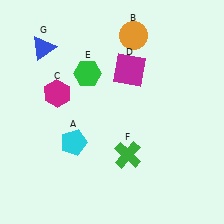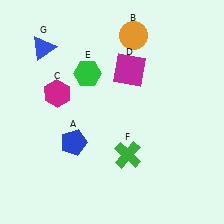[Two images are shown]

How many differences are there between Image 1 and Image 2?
There is 1 difference between the two images.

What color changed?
The pentagon (A) changed from cyan in Image 1 to blue in Image 2.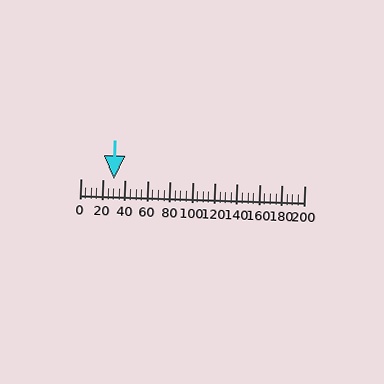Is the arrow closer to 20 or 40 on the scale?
The arrow is closer to 20.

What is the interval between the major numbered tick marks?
The major tick marks are spaced 20 units apart.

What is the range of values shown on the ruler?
The ruler shows values from 0 to 200.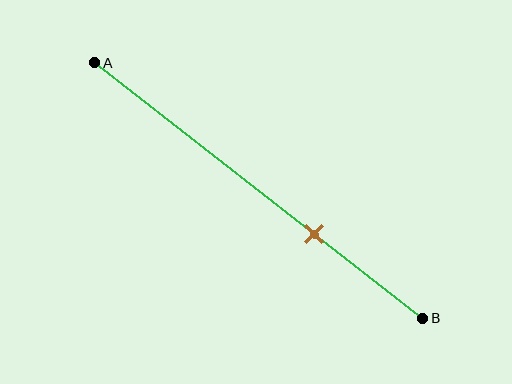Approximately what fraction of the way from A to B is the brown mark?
The brown mark is approximately 65% of the way from A to B.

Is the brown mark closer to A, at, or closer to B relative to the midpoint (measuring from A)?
The brown mark is closer to point B than the midpoint of segment AB.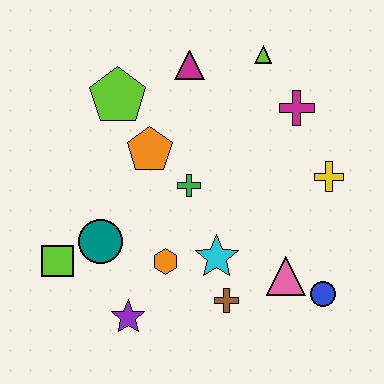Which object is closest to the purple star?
The orange hexagon is closest to the purple star.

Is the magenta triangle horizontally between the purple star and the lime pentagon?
No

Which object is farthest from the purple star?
The lime triangle is farthest from the purple star.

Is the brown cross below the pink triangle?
Yes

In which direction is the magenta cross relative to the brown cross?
The magenta cross is above the brown cross.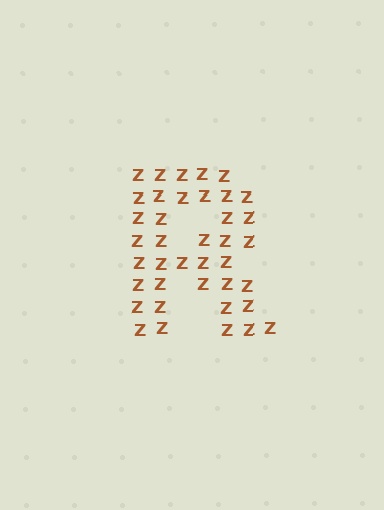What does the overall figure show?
The overall figure shows the letter R.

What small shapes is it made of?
It is made of small letter Z's.